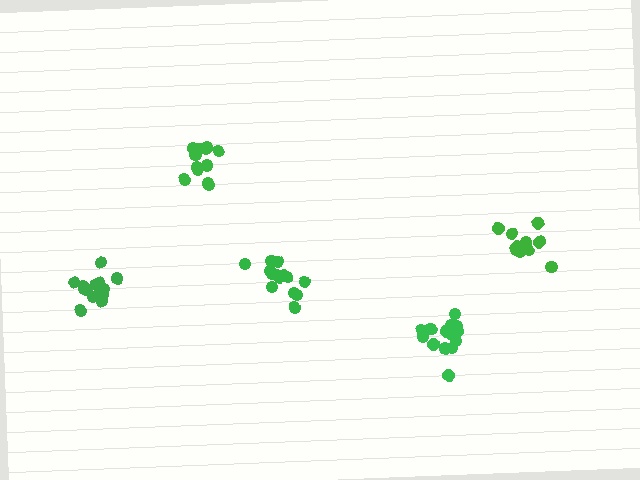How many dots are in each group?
Group 1: 12 dots, Group 2: 16 dots, Group 3: 12 dots, Group 4: 14 dots, Group 5: 14 dots (68 total).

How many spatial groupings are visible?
There are 5 spatial groupings.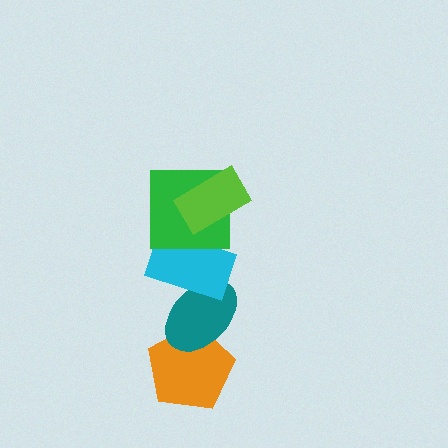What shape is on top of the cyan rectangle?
The green square is on top of the cyan rectangle.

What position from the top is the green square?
The green square is 2nd from the top.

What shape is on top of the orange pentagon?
The teal ellipse is on top of the orange pentagon.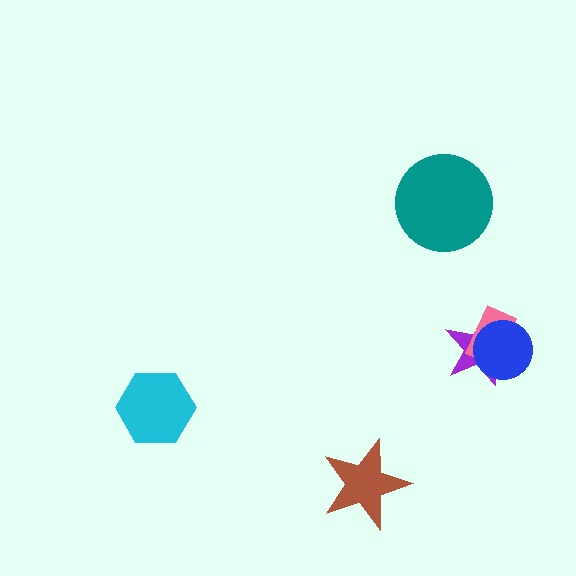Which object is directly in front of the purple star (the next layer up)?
The pink rectangle is directly in front of the purple star.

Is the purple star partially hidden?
Yes, it is partially covered by another shape.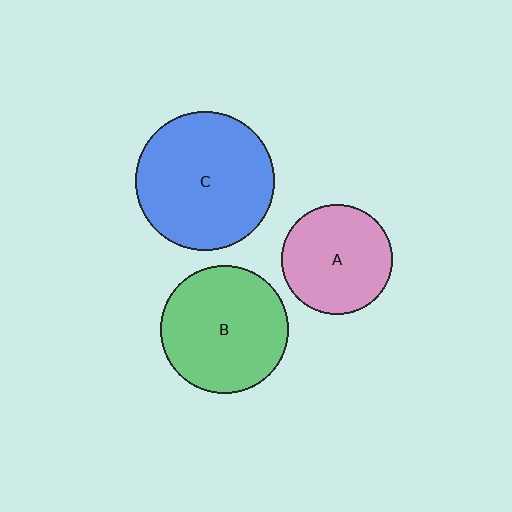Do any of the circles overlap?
No, none of the circles overlap.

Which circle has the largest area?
Circle C (blue).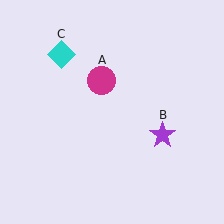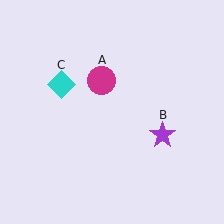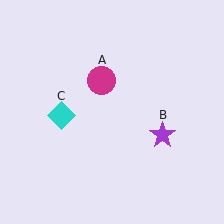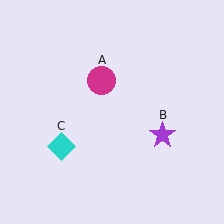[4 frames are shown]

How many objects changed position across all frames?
1 object changed position: cyan diamond (object C).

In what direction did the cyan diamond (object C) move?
The cyan diamond (object C) moved down.